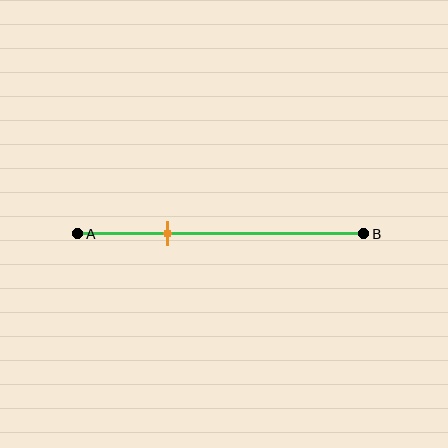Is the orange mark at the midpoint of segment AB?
No, the mark is at about 30% from A, not at the 50% midpoint.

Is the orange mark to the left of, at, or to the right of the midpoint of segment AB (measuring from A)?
The orange mark is to the left of the midpoint of segment AB.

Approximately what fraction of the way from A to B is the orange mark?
The orange mark is approximately 30% of the way from A to B.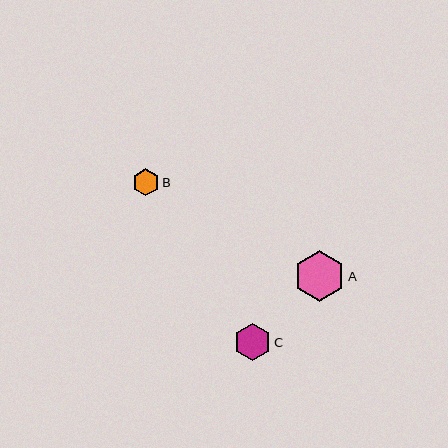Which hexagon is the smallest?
Hexagon B is the smallest with a size of approximately 27 pixels.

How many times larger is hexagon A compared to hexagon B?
Hexagon A is approximately 1.9 times the size of hexagon B.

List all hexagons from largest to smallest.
From largest to smallest: A, C, B.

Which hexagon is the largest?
Hexagon A is the largest with a size of approximately 51 pixels.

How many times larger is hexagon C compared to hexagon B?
Hexagon C is approximately 1.4 times the size of hexagon B.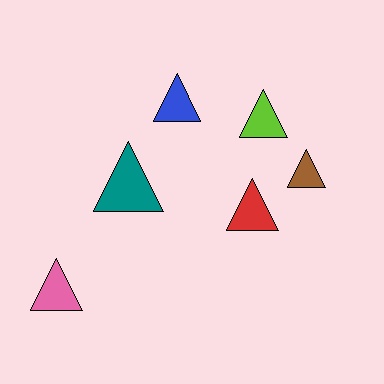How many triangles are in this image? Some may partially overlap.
There are 6 triangles.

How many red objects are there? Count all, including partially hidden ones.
There is 1 red object.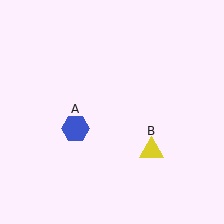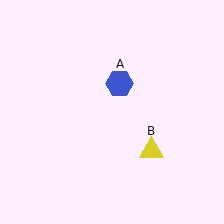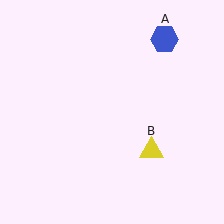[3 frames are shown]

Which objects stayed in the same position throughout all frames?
Yellow triangle (object B) remained stationary.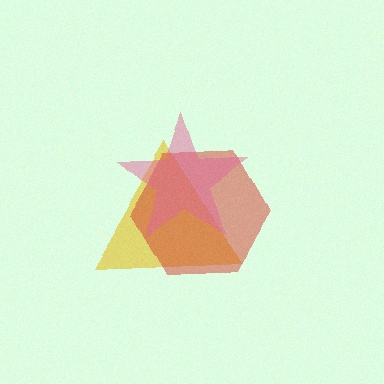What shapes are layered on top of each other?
The layered shapes are: a yellow triangle, a red hexagon, a pink star.